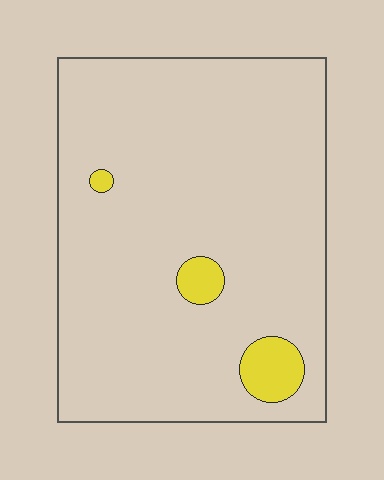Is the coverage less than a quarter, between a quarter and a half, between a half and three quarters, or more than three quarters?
Less than a quarter.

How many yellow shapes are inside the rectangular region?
3.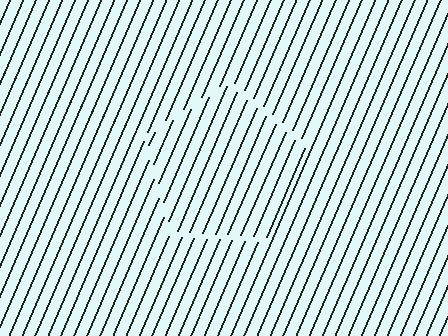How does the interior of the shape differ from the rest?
The interior of the shape contains the same grating, shifted by half a period — the contour is defined by the phase discontinuity where line-ends from the inner and outer gratings abut.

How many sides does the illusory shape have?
5 sides — the line-ends trace a pentagon.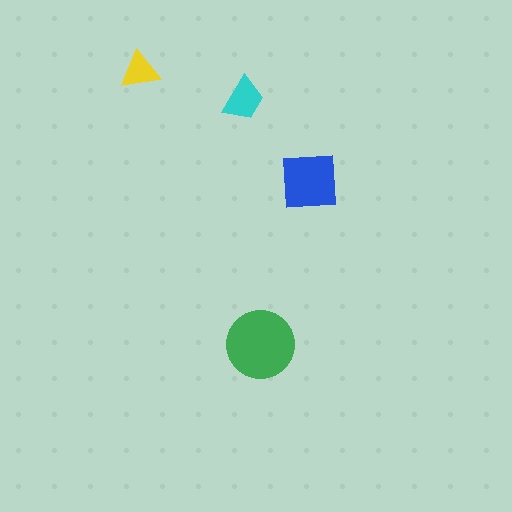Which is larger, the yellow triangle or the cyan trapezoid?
The cyan trapezoid.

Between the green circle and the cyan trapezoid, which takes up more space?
The green circle.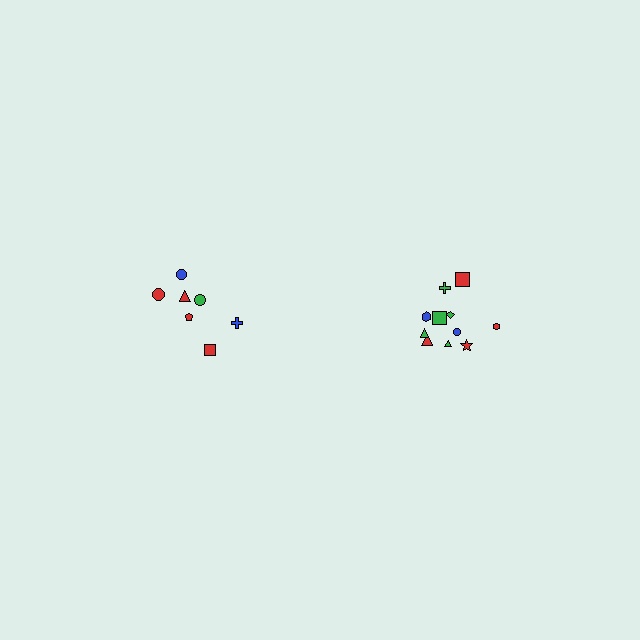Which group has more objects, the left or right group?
The right group.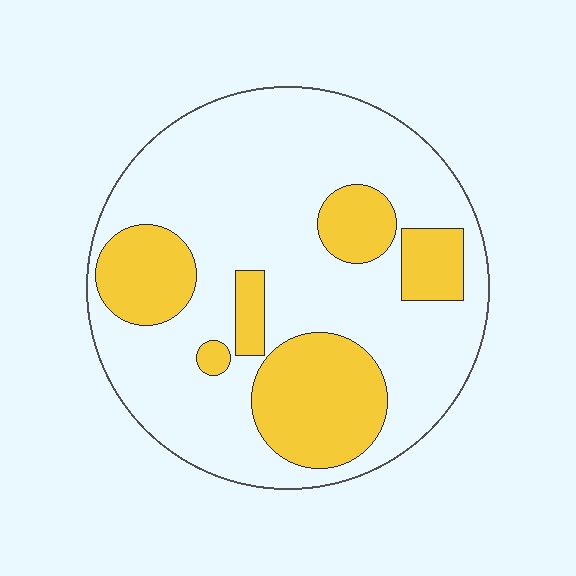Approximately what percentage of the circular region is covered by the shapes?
Approximately 30%.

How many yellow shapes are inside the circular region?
6.